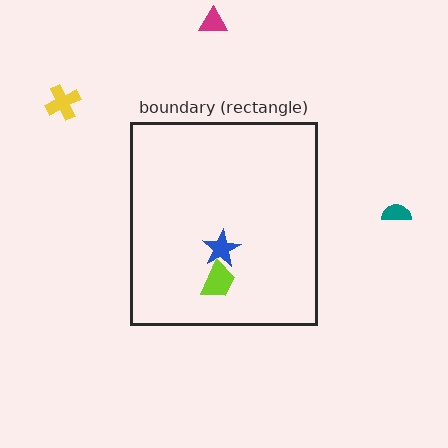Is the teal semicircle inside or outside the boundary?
Outside.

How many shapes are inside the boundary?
2 inside, 3 outside.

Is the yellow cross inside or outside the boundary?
Outside.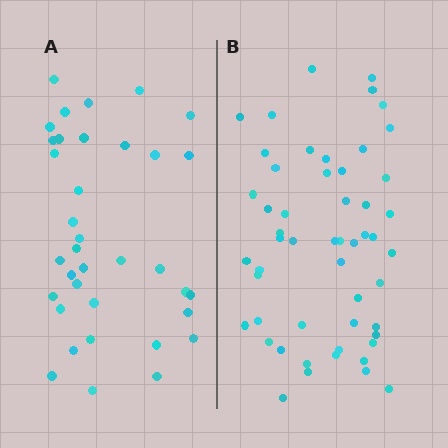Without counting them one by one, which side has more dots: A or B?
Region B (the right region) has more dots.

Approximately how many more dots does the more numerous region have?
Region B has approximately 15 more dots than region A.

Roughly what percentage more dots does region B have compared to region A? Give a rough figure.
About 45% more.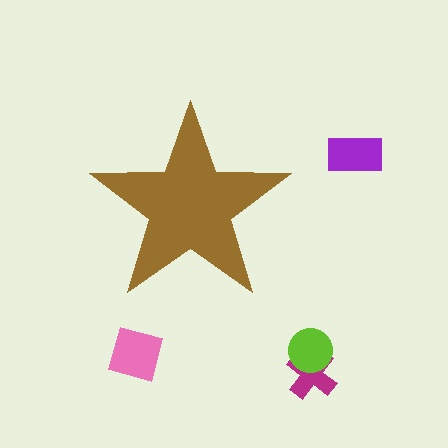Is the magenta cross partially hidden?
No, the magenta cross is fully visible.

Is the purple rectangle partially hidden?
No, the purple rectangle is fully visible.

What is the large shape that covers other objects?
A brown star.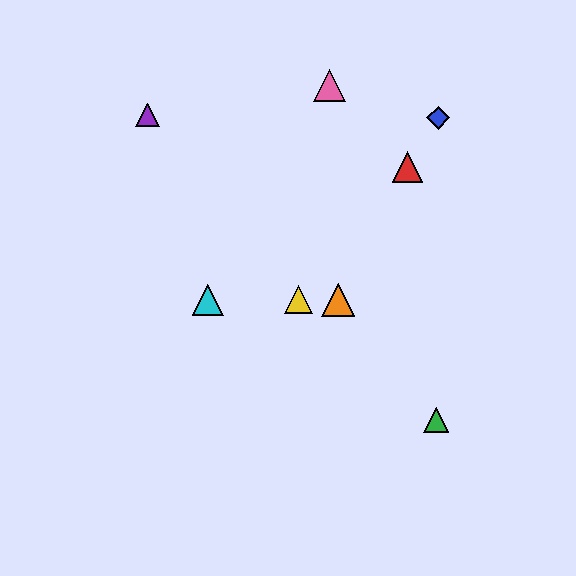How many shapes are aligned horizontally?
3 shapes (the yellow triangle, the orange triangle, the cyan triangle) are aligned horizontally.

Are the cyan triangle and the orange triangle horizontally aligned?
Yes, both are at y≈300.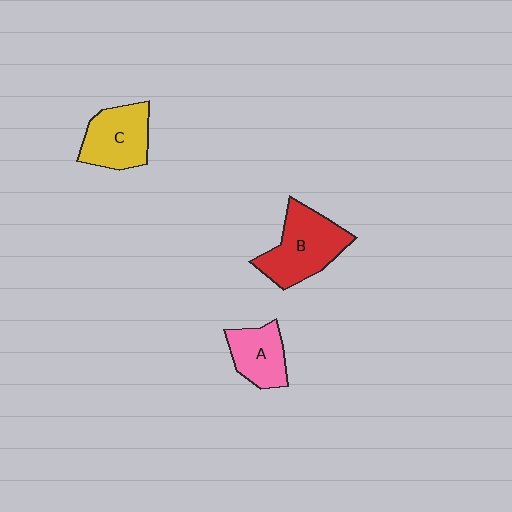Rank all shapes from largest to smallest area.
From largest to smallest: B (red), C (yellow), A (pink).